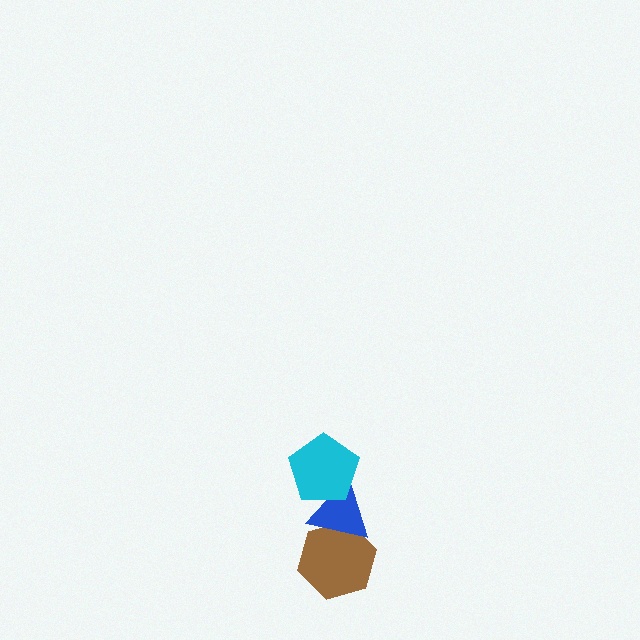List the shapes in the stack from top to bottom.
From top to bottom: the cyan pentagon, the blue triangle, the brown hexagon.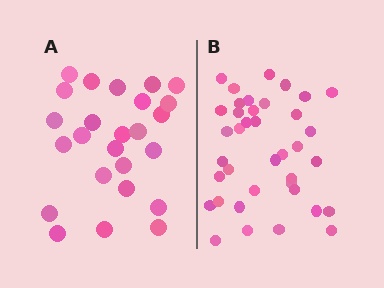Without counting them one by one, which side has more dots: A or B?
Region B (the right region) has more dots.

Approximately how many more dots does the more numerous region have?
Region B has approximately 15 more dots than region A.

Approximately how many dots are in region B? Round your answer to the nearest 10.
About 40 dots. (The exact count is 38, which rounds to 40.)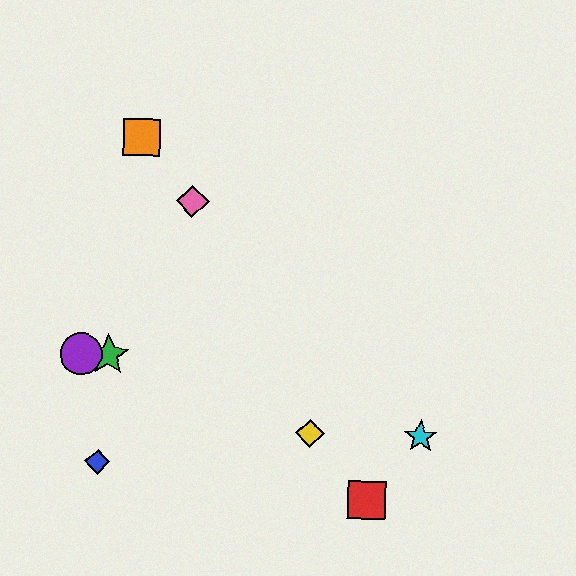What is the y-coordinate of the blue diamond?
The blue diamond is at y≈462.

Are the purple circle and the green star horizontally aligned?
Yes, both are at y≈354.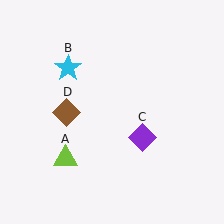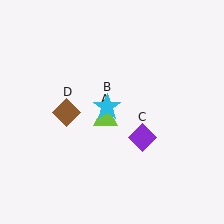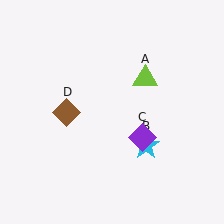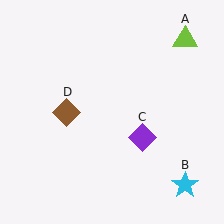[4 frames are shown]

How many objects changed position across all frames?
2 objects changed position: lime triangle (object A), cyan star (object B).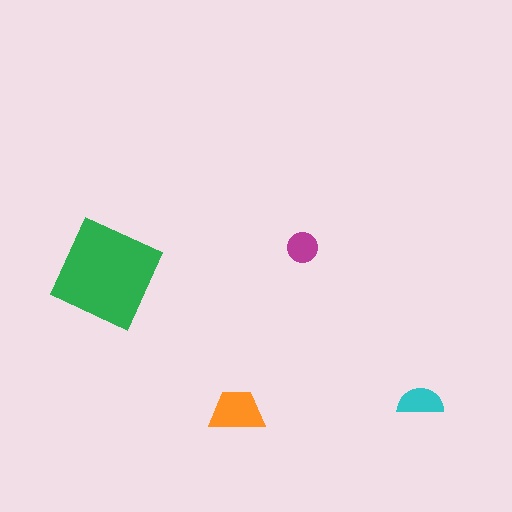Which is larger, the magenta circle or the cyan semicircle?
The cyan semicircle.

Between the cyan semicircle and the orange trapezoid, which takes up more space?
The orange trapezoid.